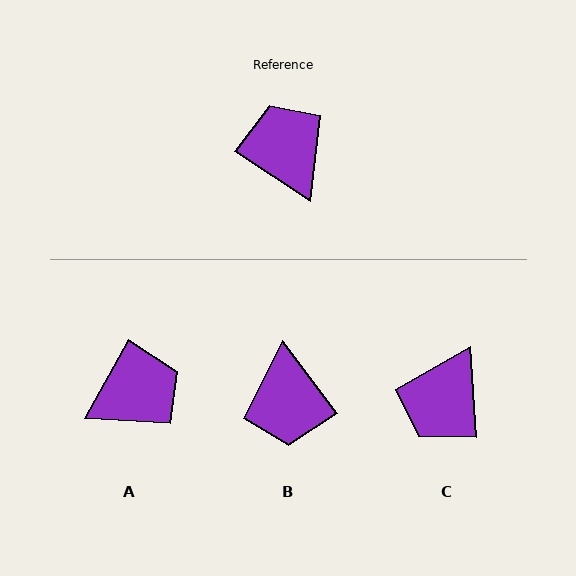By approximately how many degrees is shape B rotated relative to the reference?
Approximately 160 degrees counter-clockwise.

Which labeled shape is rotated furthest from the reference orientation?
B, about 160 degrees away.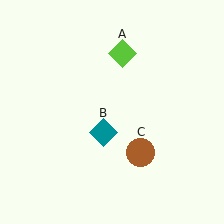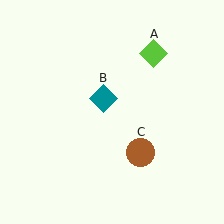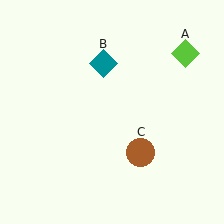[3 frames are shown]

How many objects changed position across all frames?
2 objects changed position: lime diamond (object A), teal diamond (object B).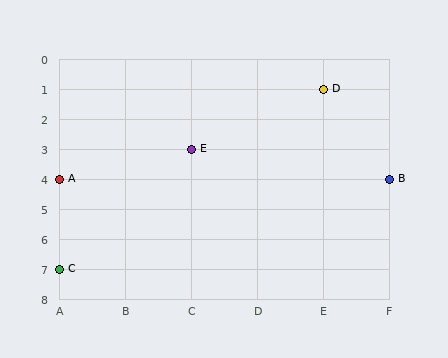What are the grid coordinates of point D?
Point D is at grid coordinates (E, 1).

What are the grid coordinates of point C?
Point C is at grid coordinates (A, 7).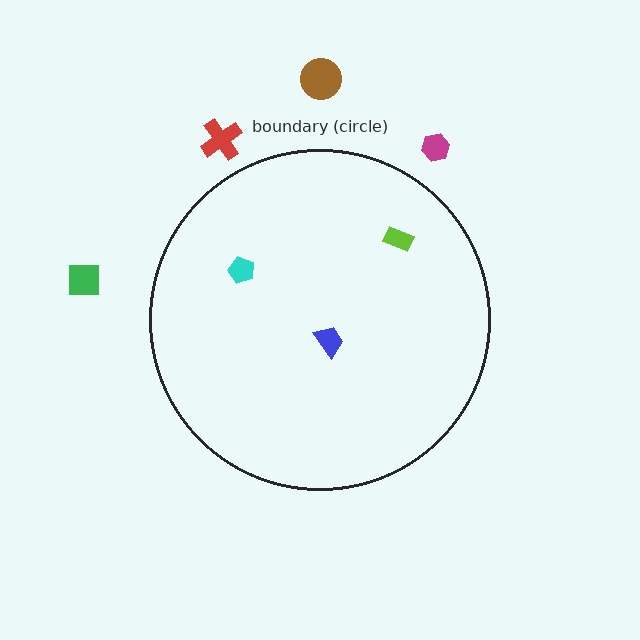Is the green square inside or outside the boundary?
Outside.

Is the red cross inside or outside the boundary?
Outside.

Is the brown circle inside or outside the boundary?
Outside.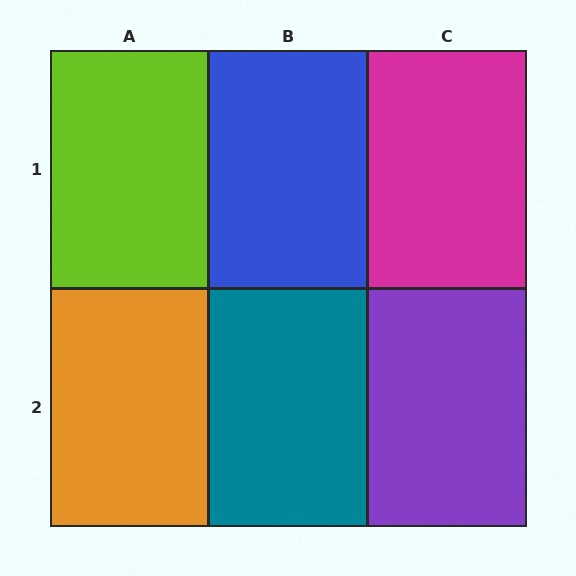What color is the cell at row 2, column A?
Orange.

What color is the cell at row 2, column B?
Teal.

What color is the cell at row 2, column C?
Purple.